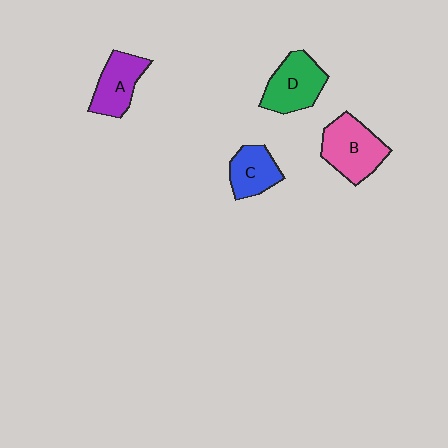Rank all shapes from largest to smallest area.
From largest to smallest: B (pink), D (green), A (purple), C (blue).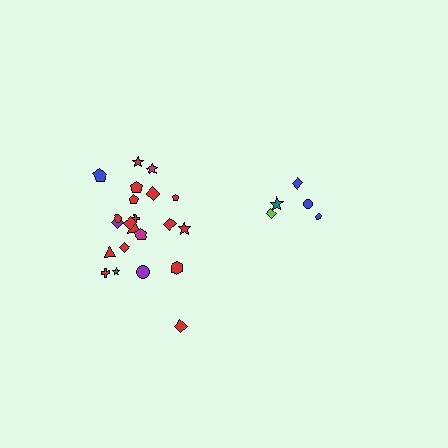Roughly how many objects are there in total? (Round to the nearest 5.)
Roughly 25 objects in total.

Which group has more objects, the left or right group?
The left group.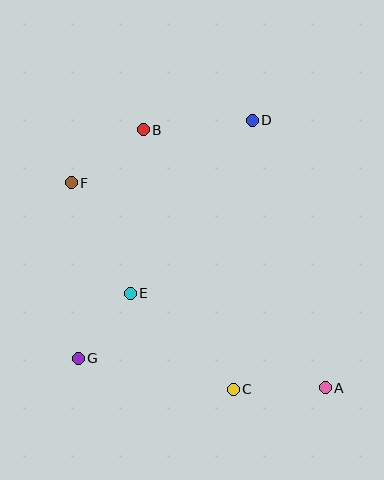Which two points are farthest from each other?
Points A and F are farthest from each other.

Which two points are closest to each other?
Points E and G are closest to each other.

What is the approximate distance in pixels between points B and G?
The distance between B and G is approximately 238 pixels.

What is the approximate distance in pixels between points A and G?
The distance between A and G is approximately 249 pixels.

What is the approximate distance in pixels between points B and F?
The distance between B and F is approximately 90 pixels.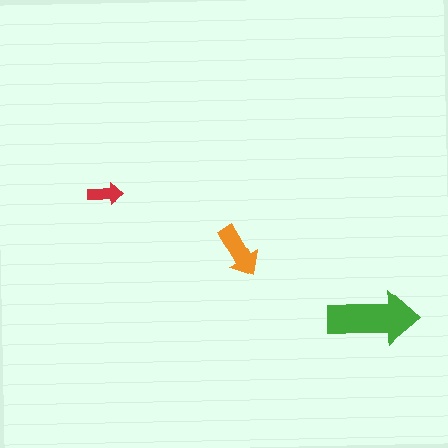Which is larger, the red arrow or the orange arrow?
The orange one.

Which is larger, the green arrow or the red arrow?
The green one.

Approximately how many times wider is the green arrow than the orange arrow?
About 1.5 times wider.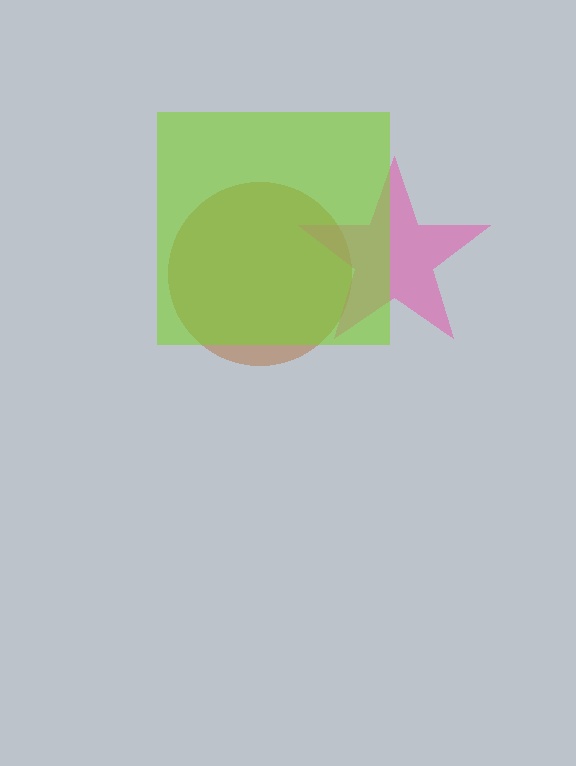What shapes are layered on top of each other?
The layered shapes are: a brown circle, a pink star, a lime square.